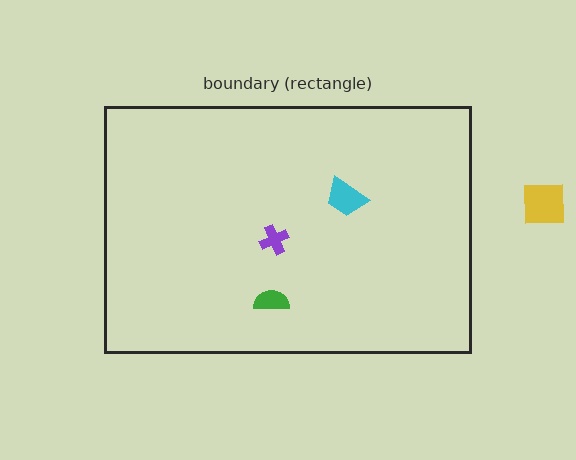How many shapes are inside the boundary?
3 inside, 1 outside.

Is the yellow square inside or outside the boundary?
Outside.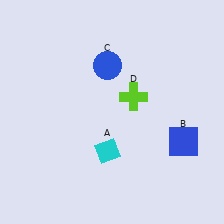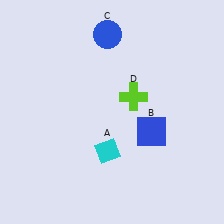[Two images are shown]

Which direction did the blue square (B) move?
The blue square (B) moved left.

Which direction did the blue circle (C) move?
The blue circle (C) moved up.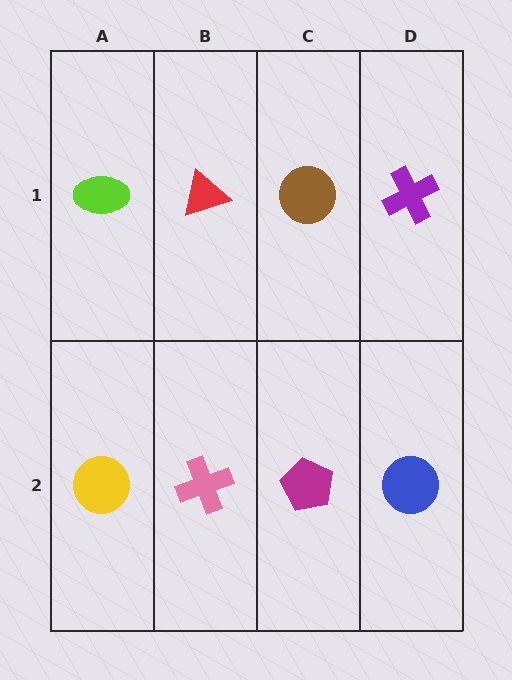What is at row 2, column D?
A blue circle.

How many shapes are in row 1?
4 shapes.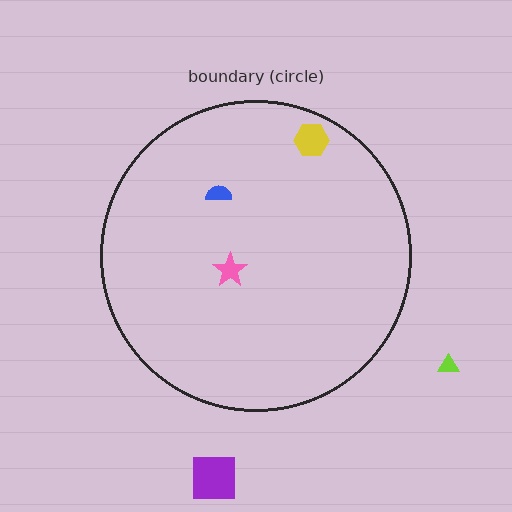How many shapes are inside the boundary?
3 inside, 2 outside.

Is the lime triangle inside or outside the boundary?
Outside.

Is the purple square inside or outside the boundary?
Outside.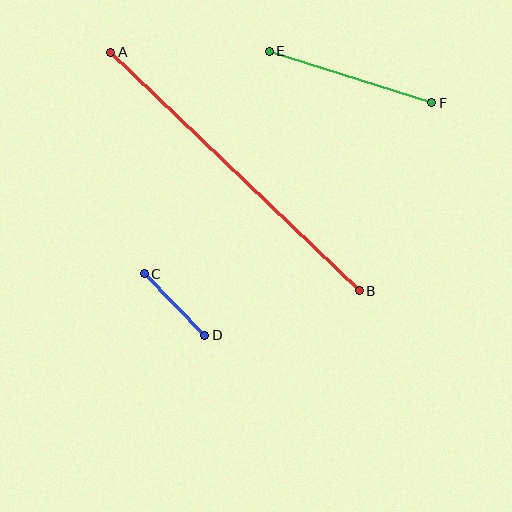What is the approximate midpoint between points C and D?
The midpoint is at approximately (174, 305) pixels.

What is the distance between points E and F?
The distance is approximately 171 pixels.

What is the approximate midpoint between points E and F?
The midpoint is at approximately (350, 77) pixels.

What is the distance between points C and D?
The distance is approximately 87 pixels.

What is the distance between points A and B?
The distance is approximately 344 pixels.